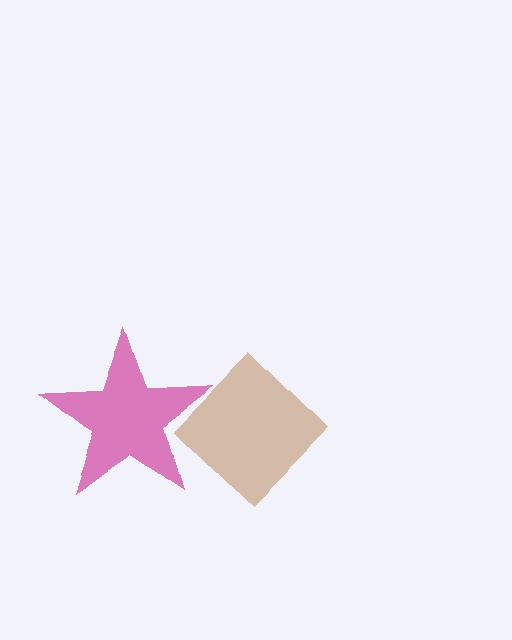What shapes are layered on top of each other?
The layered shapes are: a magenta star, a brown diamond.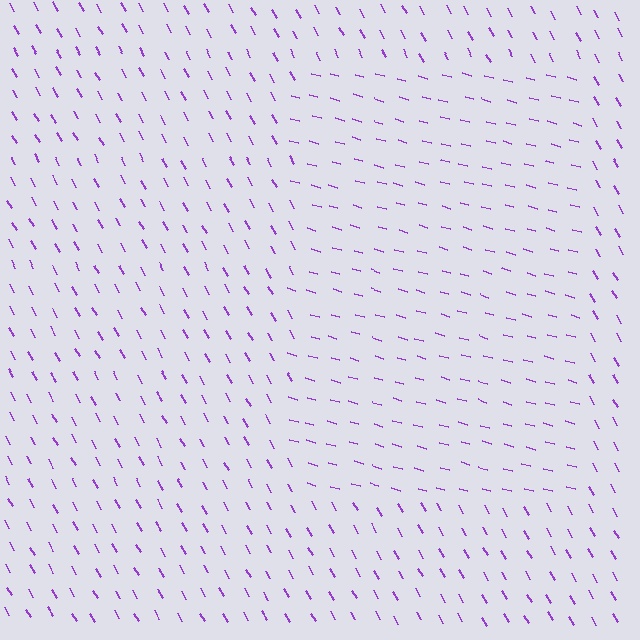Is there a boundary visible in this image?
Yes, there is a texture boundary formed by a change in line orientation.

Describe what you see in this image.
The image is filled with small purple line segments. A rectangle region in the image has lines oriented differently from the surrounding lines, creating a visible texture boundary.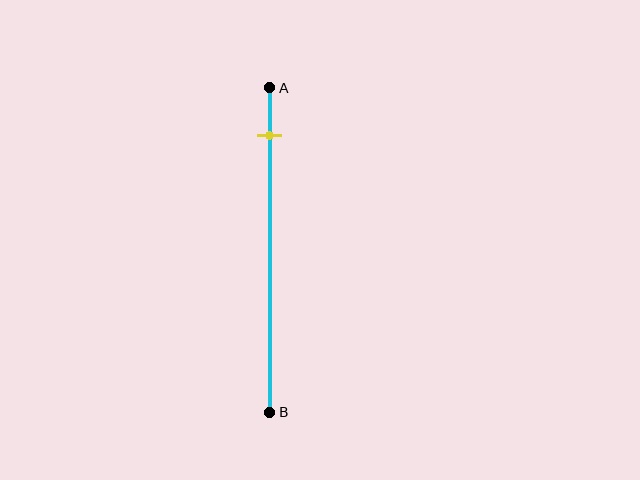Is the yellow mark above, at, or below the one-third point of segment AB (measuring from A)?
The yellow mark is above the one-third point of segment AB.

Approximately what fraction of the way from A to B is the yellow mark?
The yellow mark is approximately 15% of the way from A to B.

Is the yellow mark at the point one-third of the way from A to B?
No, the mark is at about 15% from A, not at the 33% one-third point.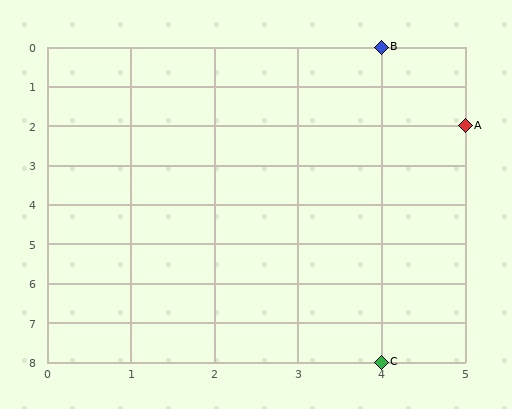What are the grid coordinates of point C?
Point C is at grid coordinates (4, 8).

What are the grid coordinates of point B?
Point B is at grid coordinates (4, 0).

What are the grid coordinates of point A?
Point A is at grid coordinates (5, 2).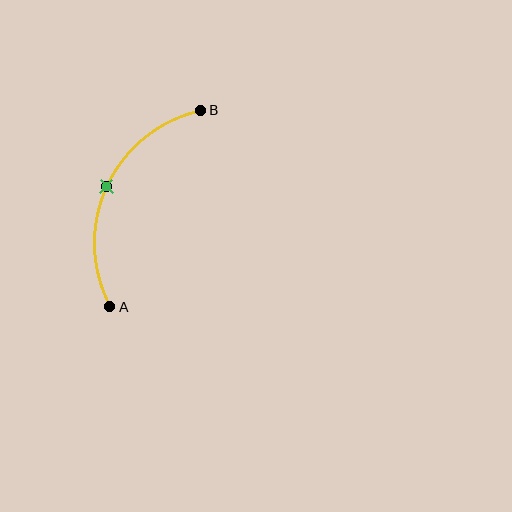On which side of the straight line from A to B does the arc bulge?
The arc bulges to the left of the straight line connecting A and B.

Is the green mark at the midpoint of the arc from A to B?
Yes. The green mark lies on the arc at equal arc-length from both A and B — it is the arc midpoint.